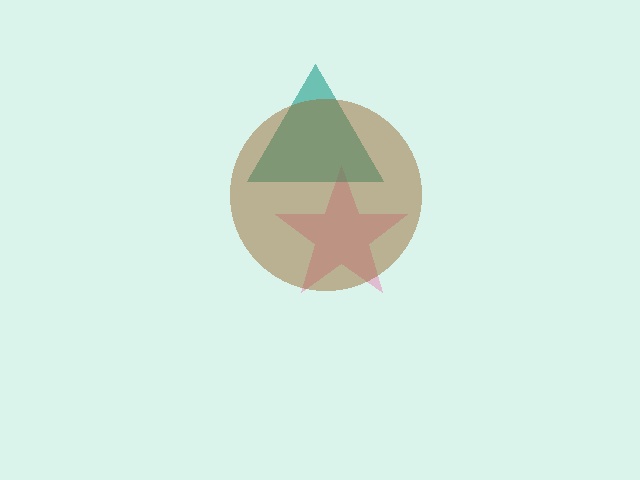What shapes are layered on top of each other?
The layered shapes are: a pink star, a teal triangle, a brown circle.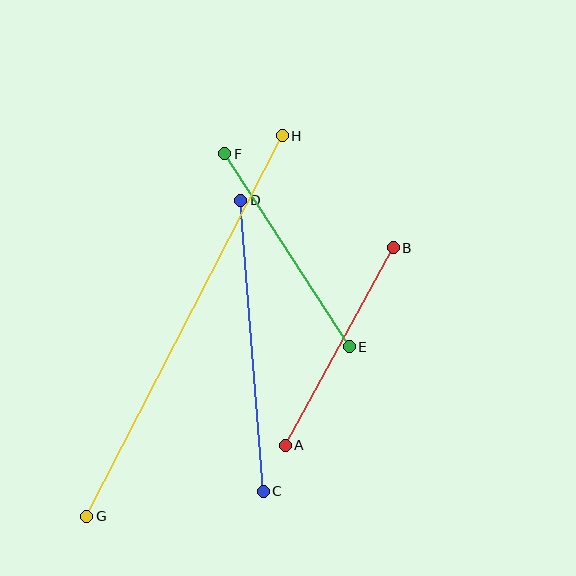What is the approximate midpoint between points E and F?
The midpoint is at approximately (287, 250) pixels.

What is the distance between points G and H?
The distance is approximately 428 pixels.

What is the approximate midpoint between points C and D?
The midpoint is at approximately (252, 346) pixels.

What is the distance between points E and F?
The distance is approximately 229 pixels.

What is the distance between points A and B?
The distance is approximately 225 pixels.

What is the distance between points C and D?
The distance is approximately 292 pixels.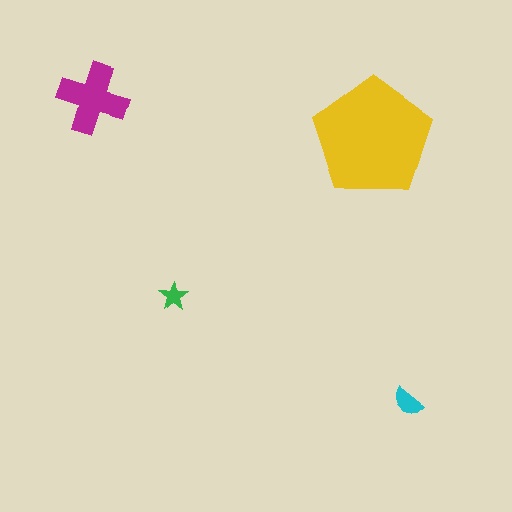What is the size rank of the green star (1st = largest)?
4th.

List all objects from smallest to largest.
The green star, the cyan semicircle, the magenta cross, the yellow pentagon.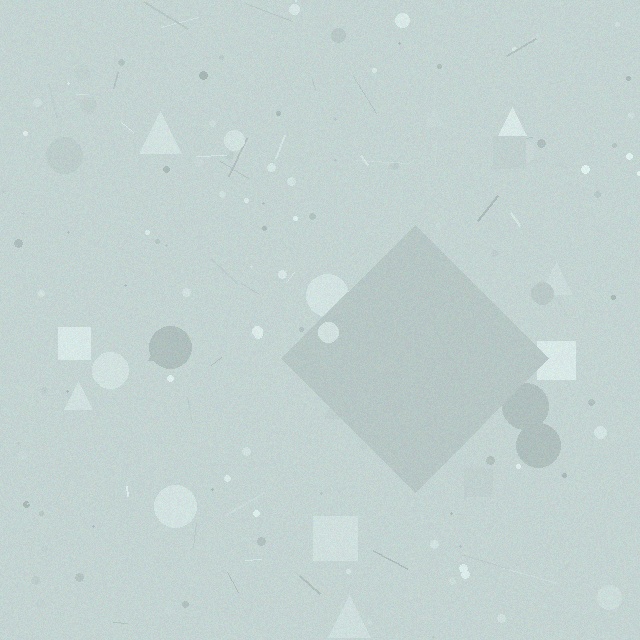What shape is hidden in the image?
A diamond is hidden in the image.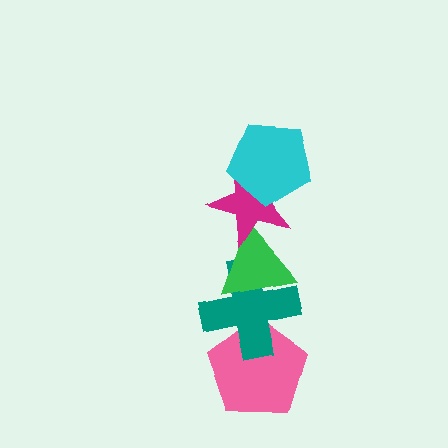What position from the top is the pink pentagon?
The pink pentagon is 5th from the top.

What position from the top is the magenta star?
The magenta star is 2nd from the top.